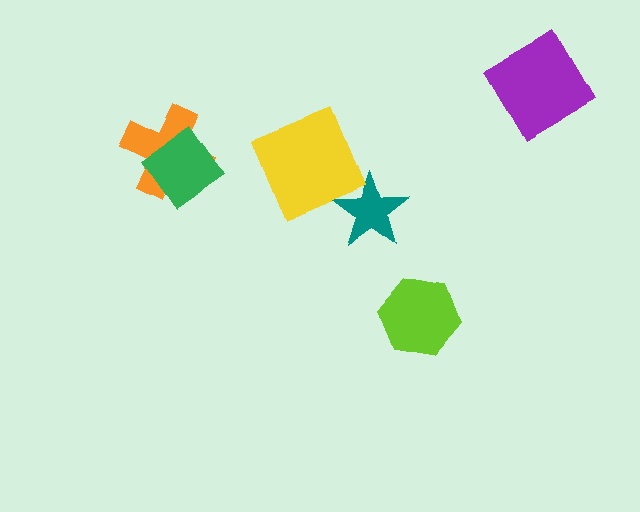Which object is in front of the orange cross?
The green diamond is in front of the orange cross.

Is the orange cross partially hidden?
Yes, it is partially covered by another shape.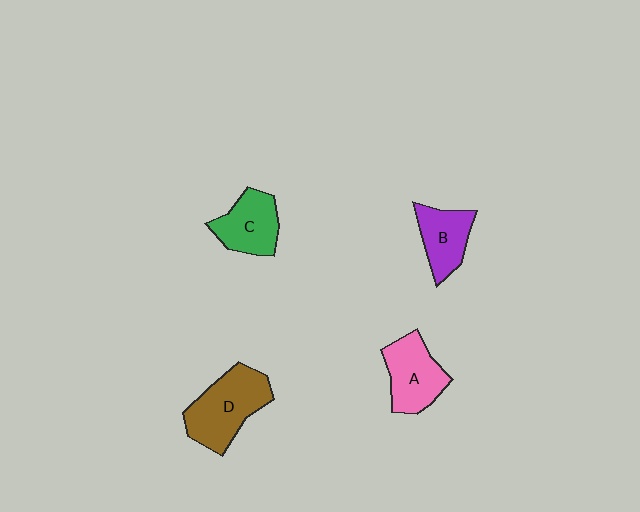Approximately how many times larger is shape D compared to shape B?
Approximately 1.5 times.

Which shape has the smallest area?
Shape B (purple).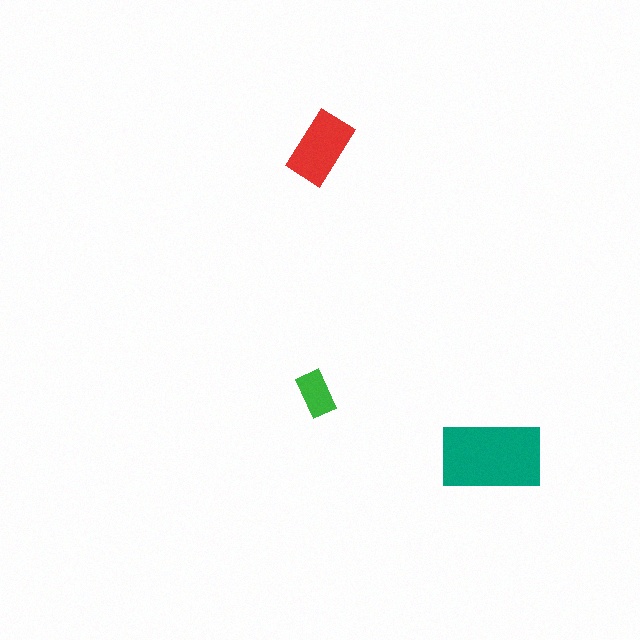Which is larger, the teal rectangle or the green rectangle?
The teal one.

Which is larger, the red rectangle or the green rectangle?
The red one.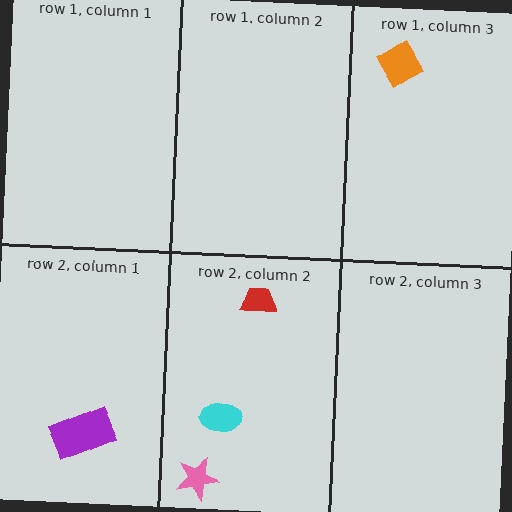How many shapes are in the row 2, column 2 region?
3.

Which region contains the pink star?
The row 2, column 2 region.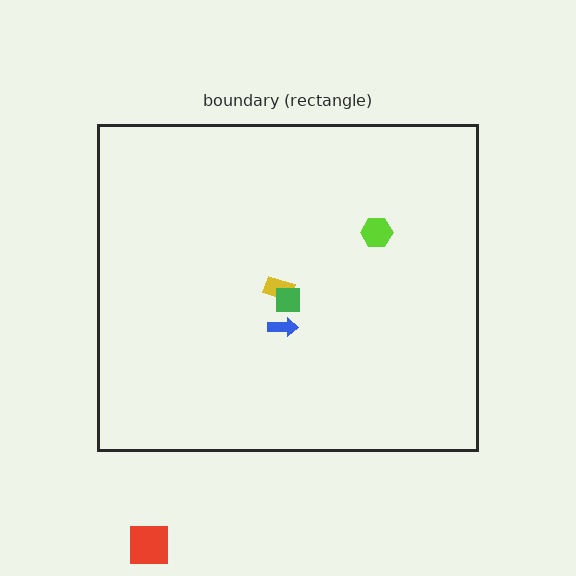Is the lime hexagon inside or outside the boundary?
Inside.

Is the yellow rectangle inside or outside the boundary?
Inside.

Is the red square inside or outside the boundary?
Outside.